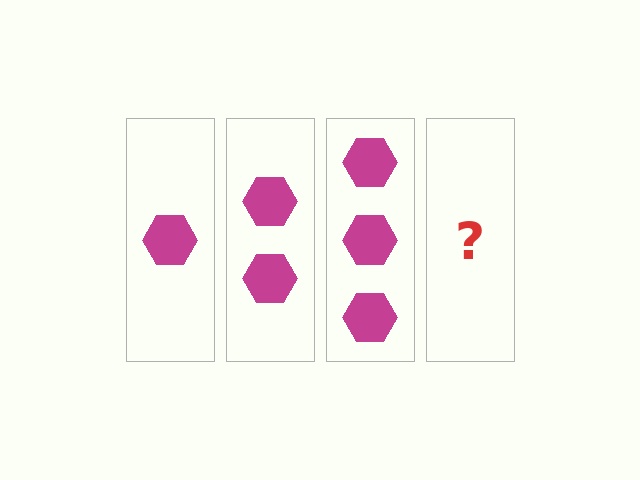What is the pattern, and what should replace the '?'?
The pattern is that each step adds one more hexagon. The '?' should be 4 hexagons.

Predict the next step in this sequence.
The next step is 4 hexagons.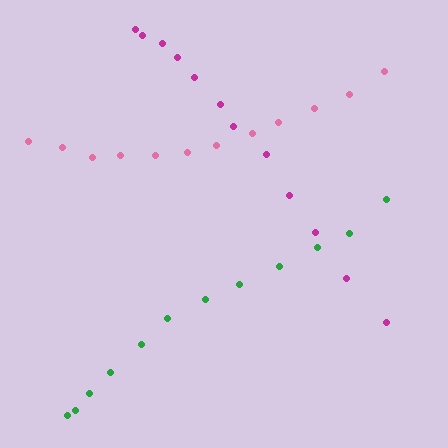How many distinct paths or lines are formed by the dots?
There are 3 distinct paths.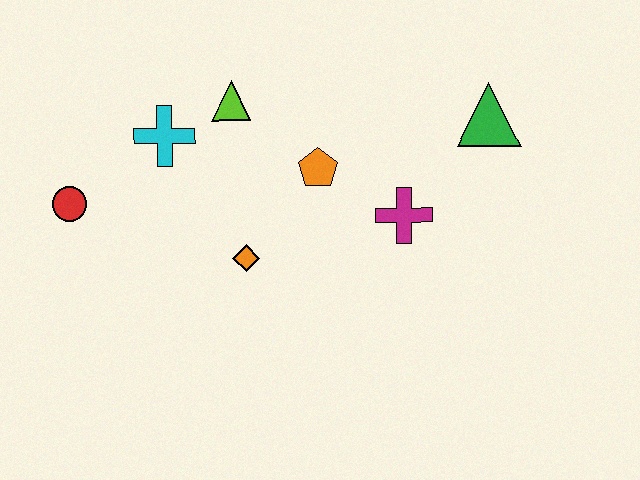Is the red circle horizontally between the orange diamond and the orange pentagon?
No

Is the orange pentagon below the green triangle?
Yes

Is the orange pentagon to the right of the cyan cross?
Yes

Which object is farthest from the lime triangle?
The green triangle is farthest from the lime triangle.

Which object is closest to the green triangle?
The magenta cross is closest to the green triangle.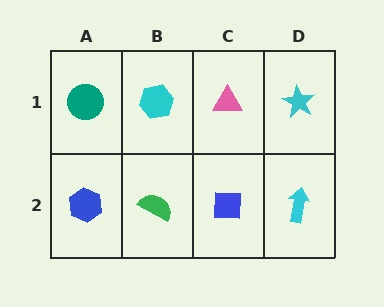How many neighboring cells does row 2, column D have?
2.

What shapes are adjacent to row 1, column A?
A blue hexagon (row 2, column A), a cyan hexagon (row 1, column B).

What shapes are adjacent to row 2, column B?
A cyan hexagon (row 1, column B), a blue hexagon (row 2, column A), a blue square (row 2, column C).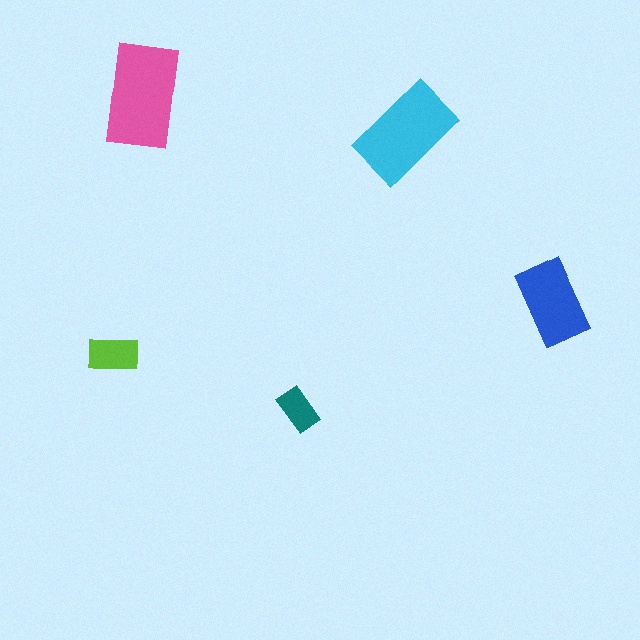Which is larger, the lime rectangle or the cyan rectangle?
The cyan one.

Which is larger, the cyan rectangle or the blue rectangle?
The cyan one.